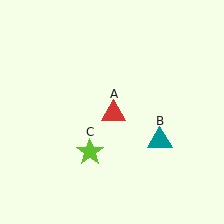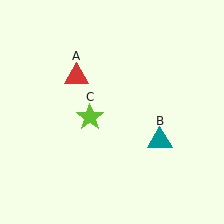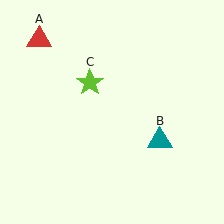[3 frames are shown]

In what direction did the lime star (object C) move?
The lime star (object C) moved up.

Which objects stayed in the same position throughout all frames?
Teal triangle (object B) remained stationary.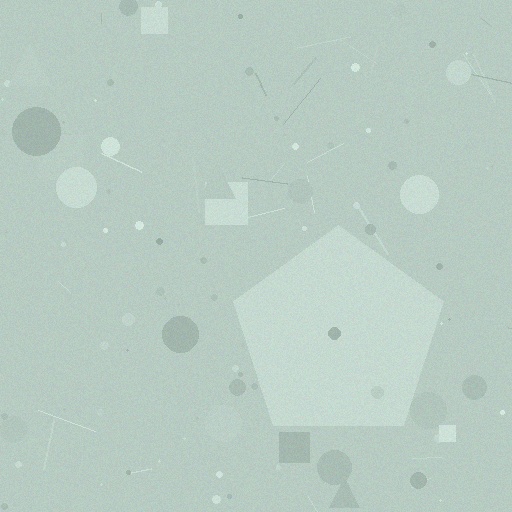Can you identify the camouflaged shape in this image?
The camouflaged shape is a pentagon.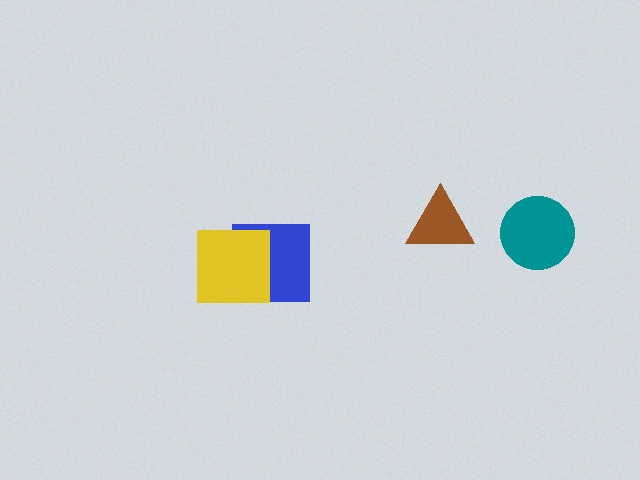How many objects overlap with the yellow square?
1 object overlaps with the yellow square.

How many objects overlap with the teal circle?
0 objects overlap with the teal circle.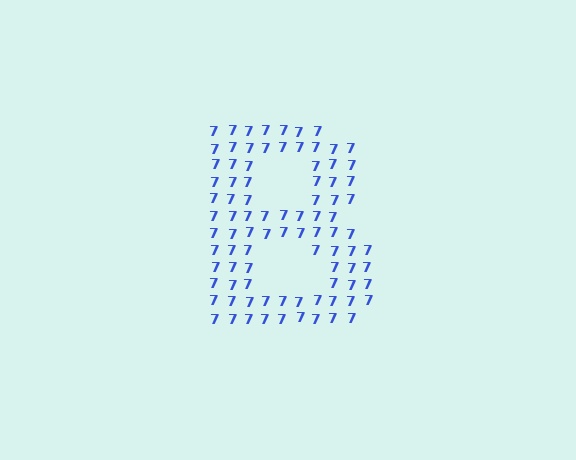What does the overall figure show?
The overall figure shows the letter B.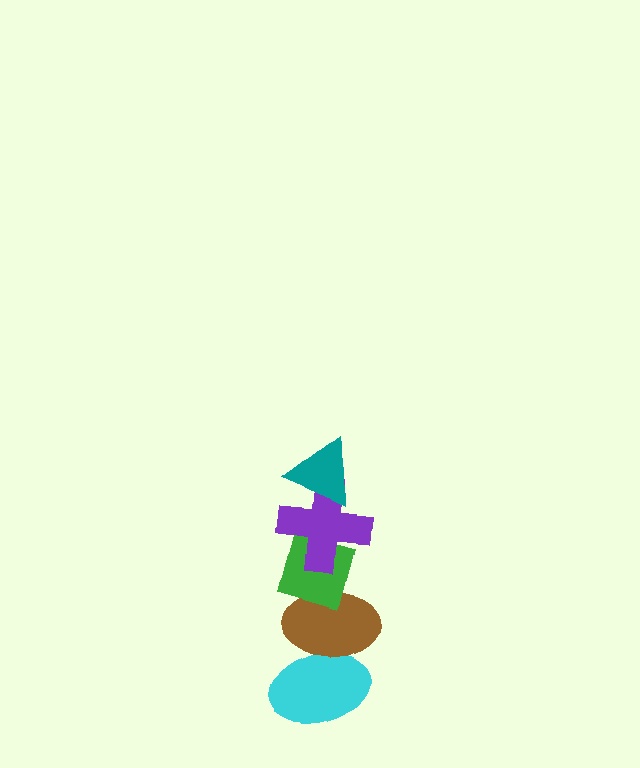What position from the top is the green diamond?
The green diamond is 3rd from the top.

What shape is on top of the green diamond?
The purple cross is on top of the green diamond.